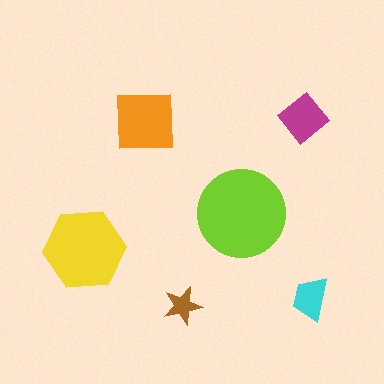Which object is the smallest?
The brown star.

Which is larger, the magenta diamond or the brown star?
The magenta diamond.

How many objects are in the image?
There are 6 objects in the image.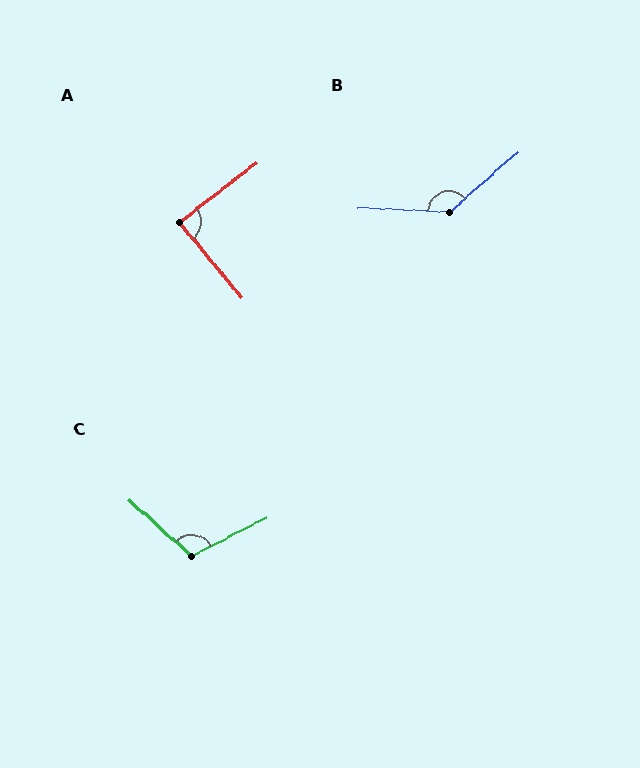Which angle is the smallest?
A, at approximately 88 degrees.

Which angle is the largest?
B, at approximately 136 degrees.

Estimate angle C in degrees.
Approximately 111 degrees.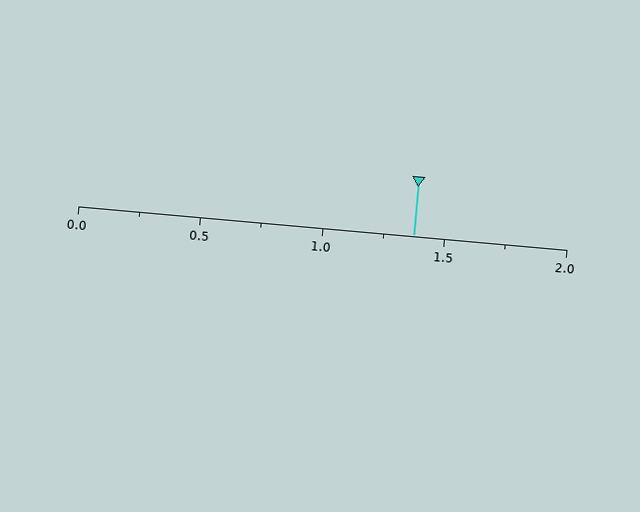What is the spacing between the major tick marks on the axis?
The major ticks are spaced 0.5 apart.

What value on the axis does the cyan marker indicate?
The marker indicates approximately 1.38.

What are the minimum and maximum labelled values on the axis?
The axis runs from 0.0 to 2.0.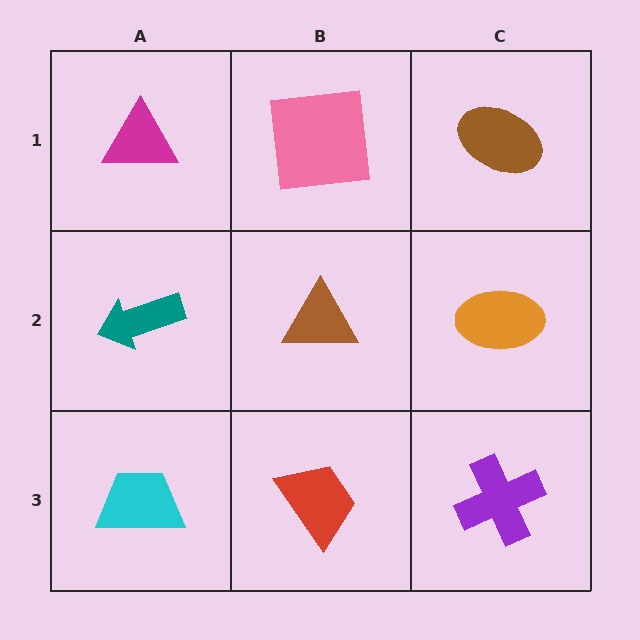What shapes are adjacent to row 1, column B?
A brown triangle (row 2, column B), a magenta triangle (row 1, column A), a brown ellipse (row 1, column C).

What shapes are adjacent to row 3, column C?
An orange ellipse (row 2, column C), a red trapezoid (row 3, column B).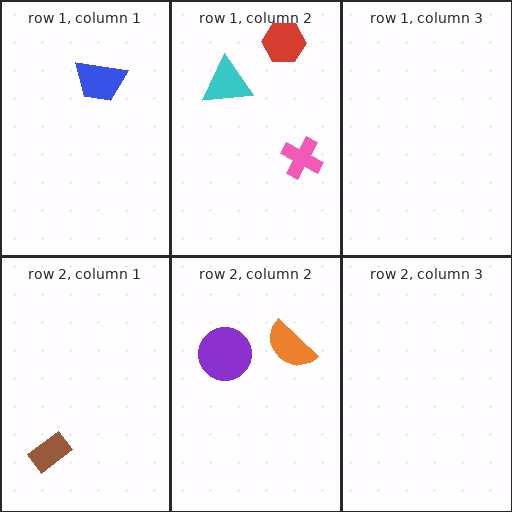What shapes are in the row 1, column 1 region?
The blue trapezoid.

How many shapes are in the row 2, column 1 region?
1.